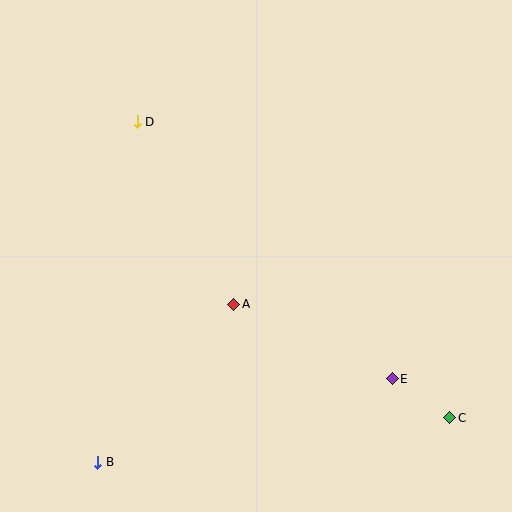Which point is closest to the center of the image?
Point A at (234, 304) is closest to the center.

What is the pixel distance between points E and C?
The distance between E and C is 69 pixels.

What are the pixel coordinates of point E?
Point E is at (392, 379).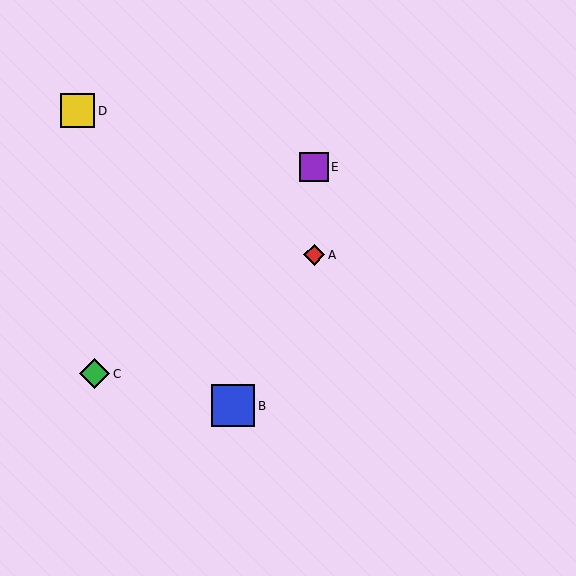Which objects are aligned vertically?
Objects A, E are aligned vertically.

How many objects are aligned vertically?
2 objects (A, E) are aligned vertically.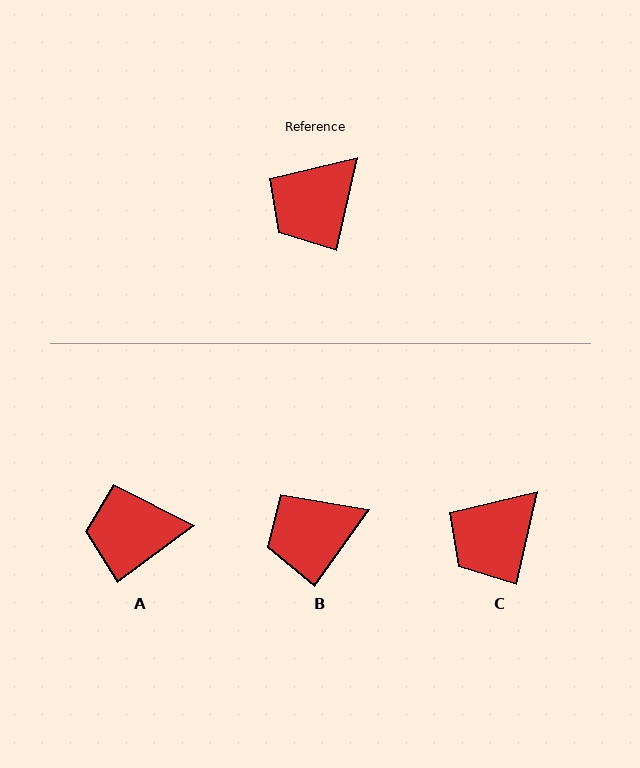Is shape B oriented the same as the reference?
No, it is off by about 23 degrees.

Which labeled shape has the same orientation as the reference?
C.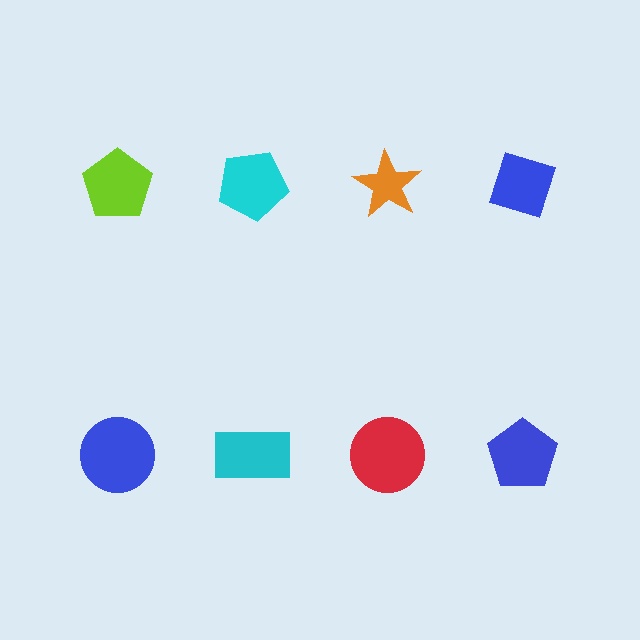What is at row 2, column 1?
A blue circle.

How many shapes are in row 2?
4 shapes.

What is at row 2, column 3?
A red circle.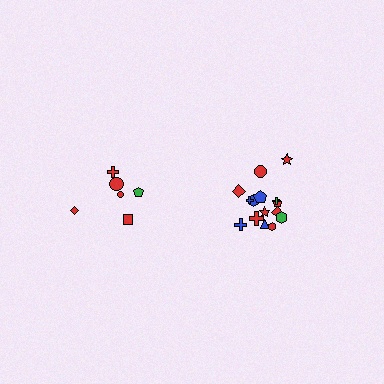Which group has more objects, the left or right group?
The right group.